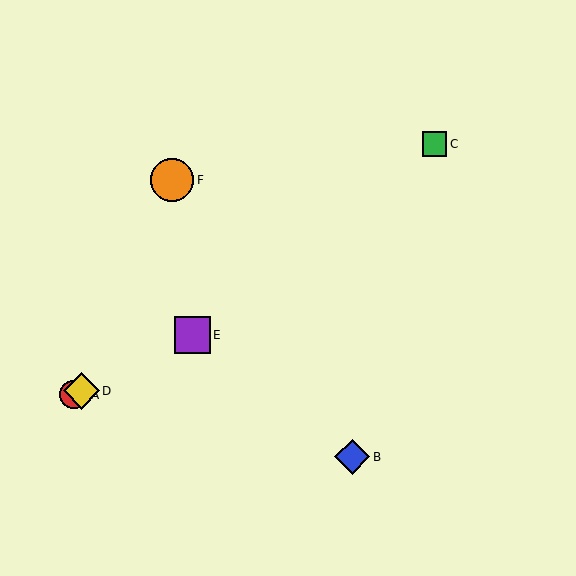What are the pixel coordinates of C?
Object C is at (434, 144).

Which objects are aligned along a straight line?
Objects A, D, E are aligned along a straight line.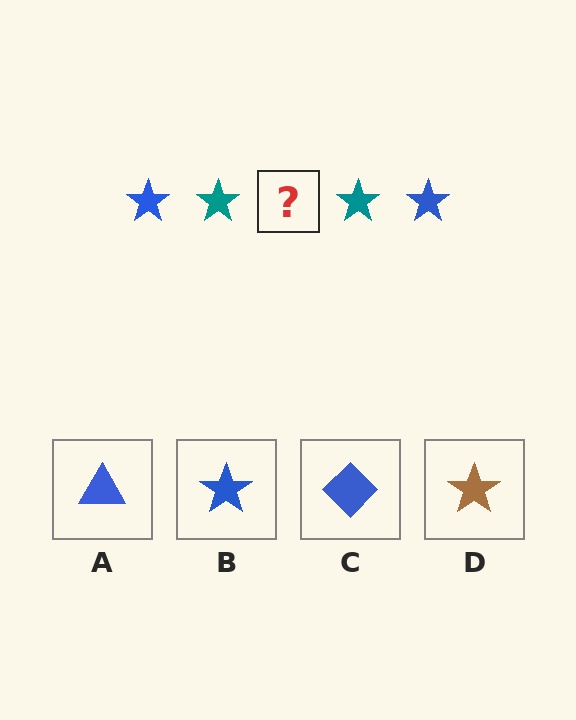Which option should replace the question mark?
Option B.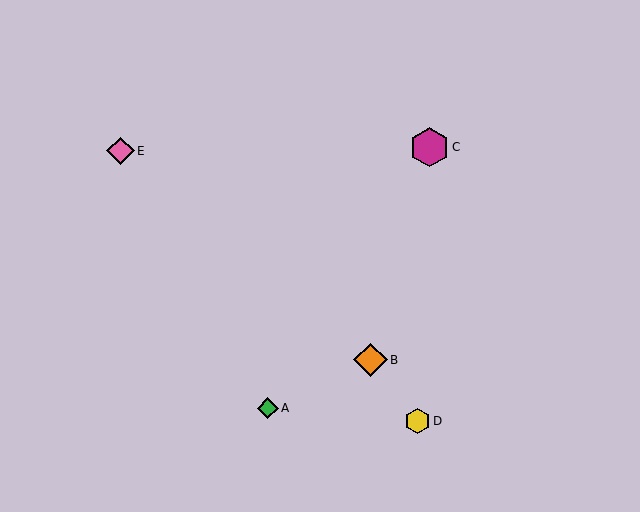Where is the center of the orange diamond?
The center of the orange diamond is at (370, 360).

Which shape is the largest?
The magenta hexagon (labeled C) is the largest.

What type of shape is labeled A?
Shape A is a green diamond.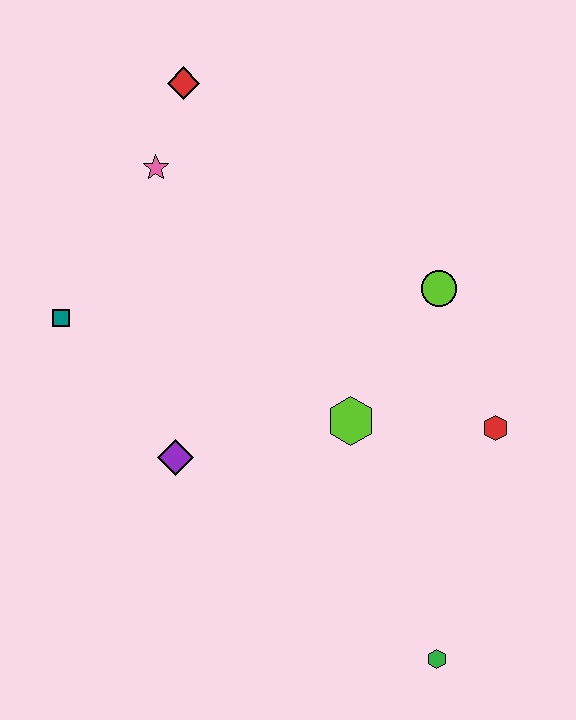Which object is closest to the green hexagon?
The red hexagon is closest to the green hexagon.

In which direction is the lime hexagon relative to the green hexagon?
The lime hexagon is above the green hexagon.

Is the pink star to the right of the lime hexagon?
No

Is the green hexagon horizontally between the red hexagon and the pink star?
Yes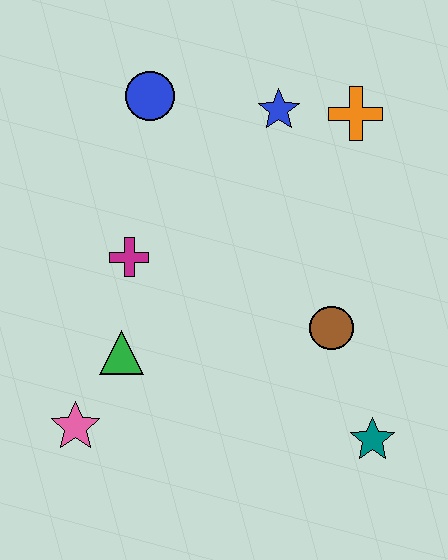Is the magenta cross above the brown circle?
Yes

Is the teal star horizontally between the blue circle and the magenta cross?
No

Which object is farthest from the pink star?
The orange cross is farthest from the pink star.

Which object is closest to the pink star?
The green triangle is closest to the pink star.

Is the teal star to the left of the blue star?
No